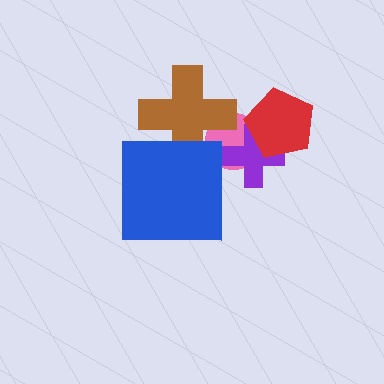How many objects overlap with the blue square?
1 object overlaps with the blue square.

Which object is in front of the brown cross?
The blue square is in front of the brown cross.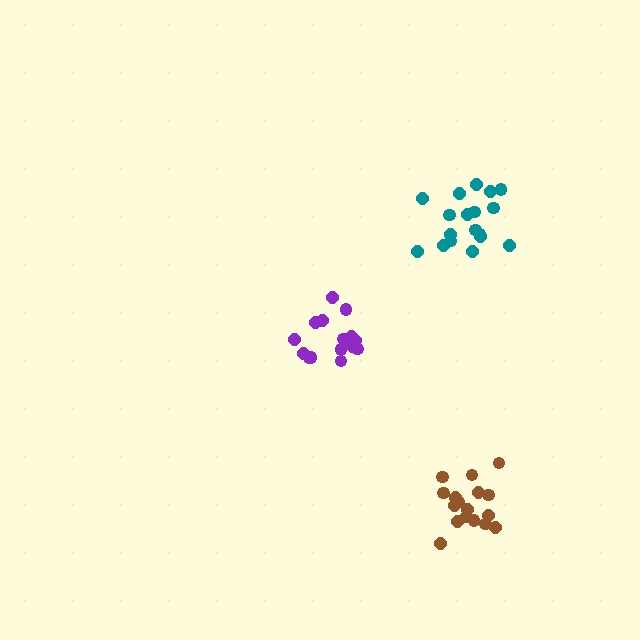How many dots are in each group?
Group 1: 18 dots, Group 2: 17 dots, Group 3: 15 dots (50 total).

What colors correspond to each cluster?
The clusters are colored: teal, brown, purple.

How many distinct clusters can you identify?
There are 3 distinct clusters.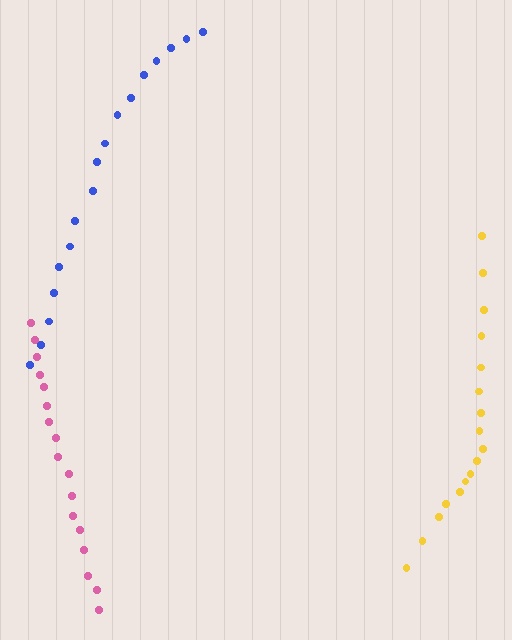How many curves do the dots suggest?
There are 3 distinct paths.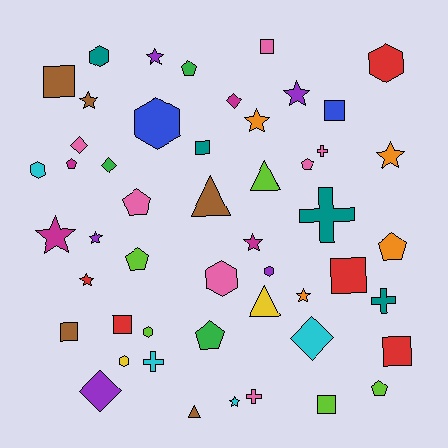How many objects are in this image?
There are 50 objects.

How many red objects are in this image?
There are 5 red objects.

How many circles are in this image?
There are no circles.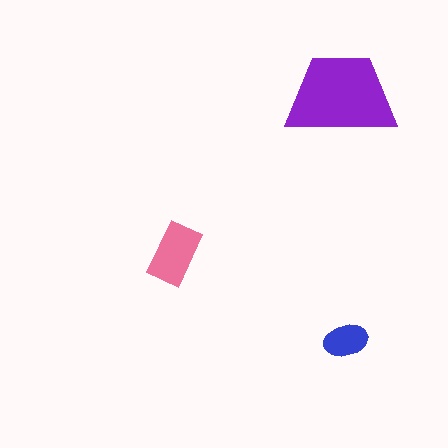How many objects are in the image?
There are 3 objects in the image.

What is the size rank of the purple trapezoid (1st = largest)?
1st.